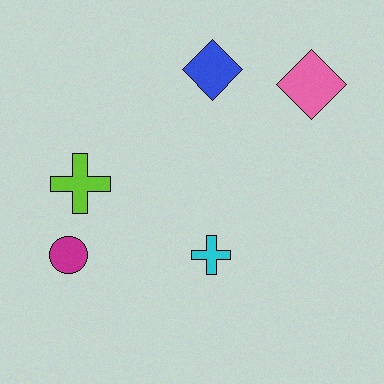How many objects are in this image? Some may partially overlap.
There are 5 objects.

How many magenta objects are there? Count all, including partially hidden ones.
There is 1 magenta object.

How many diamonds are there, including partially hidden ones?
There are 2 diamonds.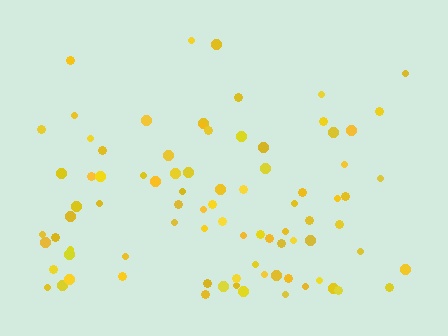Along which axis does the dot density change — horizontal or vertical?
Vertical.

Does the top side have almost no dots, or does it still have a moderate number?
Still a moderate number, just noticeably fewer than the bottom.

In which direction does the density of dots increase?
From top to bottom, with the bottom side densest.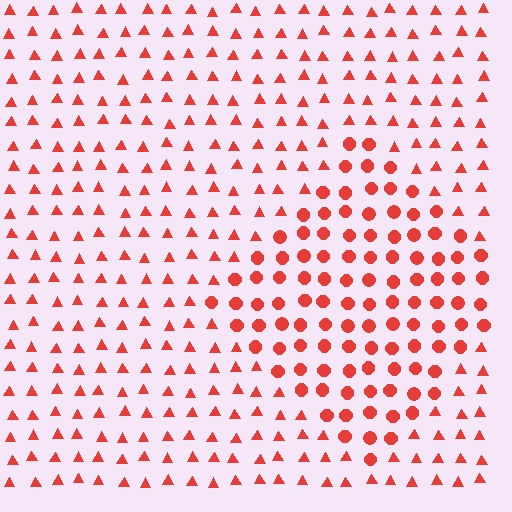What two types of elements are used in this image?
The image uses circles inside the diamond region and triangles outside it.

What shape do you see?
I see a diamond.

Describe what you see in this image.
The image is filled with small red elements arranged in a uniform grid. A diamond-shaped region contains circles, while the surrounding area contains triangles. The boundary is defined purely by the change in element shape.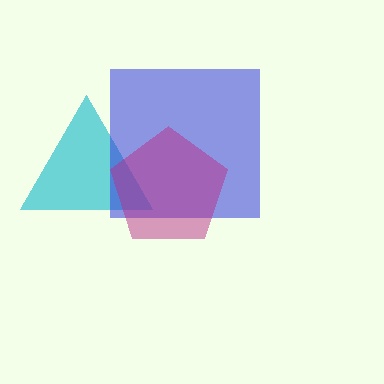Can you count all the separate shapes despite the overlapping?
Yes, there are 3 separate shapes.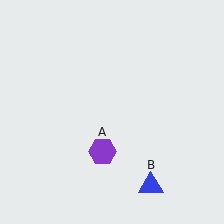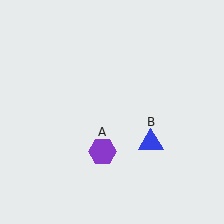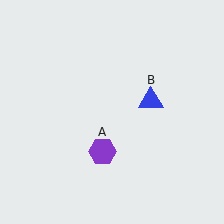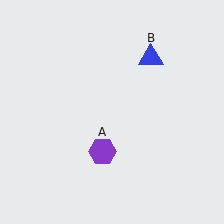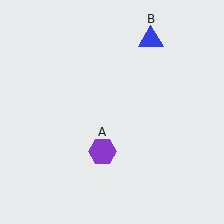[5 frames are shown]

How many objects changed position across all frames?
1 object changed position: blue triangle (object B).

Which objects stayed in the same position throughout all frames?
Purple hexagon (object A) remained stationary.